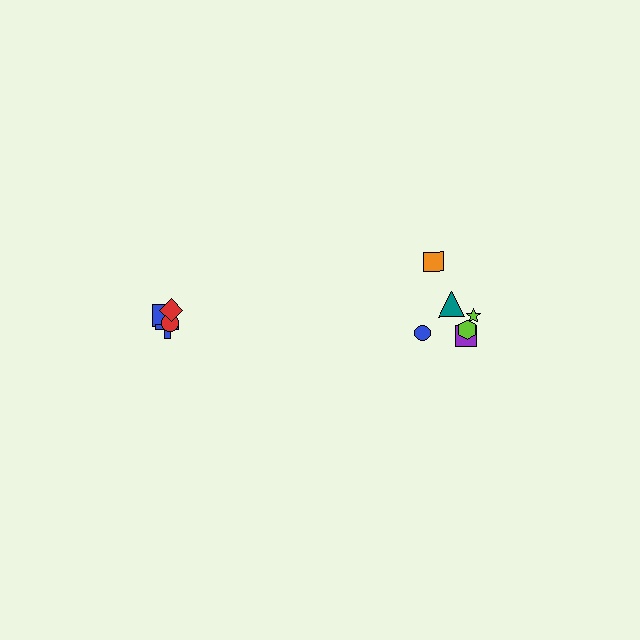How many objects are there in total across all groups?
There are 10 objects.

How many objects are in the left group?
There are 4 objects.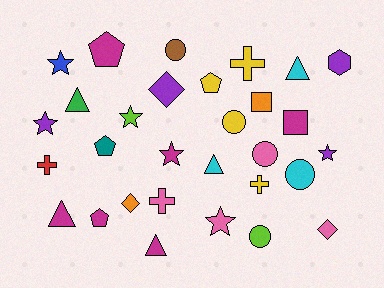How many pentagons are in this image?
There are 4 pentagons.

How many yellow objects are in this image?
There are 4 yellow objects.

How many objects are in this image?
There are 30 objects.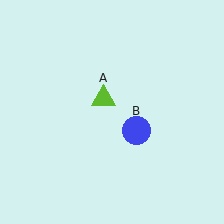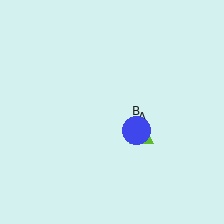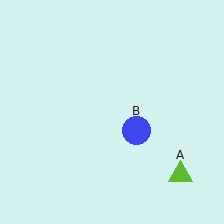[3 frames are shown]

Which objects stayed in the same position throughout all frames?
Blue circle (object B) remained stationary.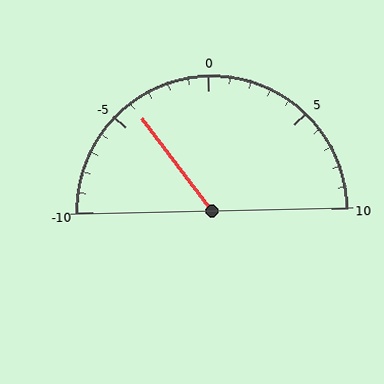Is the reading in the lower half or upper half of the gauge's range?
The reading is in the lower half of the range (-10 to 10).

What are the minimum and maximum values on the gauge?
The gauge ranges from -10 to 10.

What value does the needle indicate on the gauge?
The needle indicates approximately -4.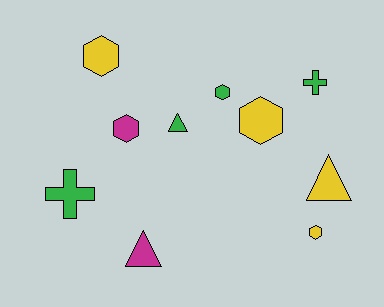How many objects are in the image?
There are 10 objects.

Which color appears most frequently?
Yellow, with 4 objects.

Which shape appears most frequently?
Hexagon, with 5 objects.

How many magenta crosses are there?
There are no magenta crosses.